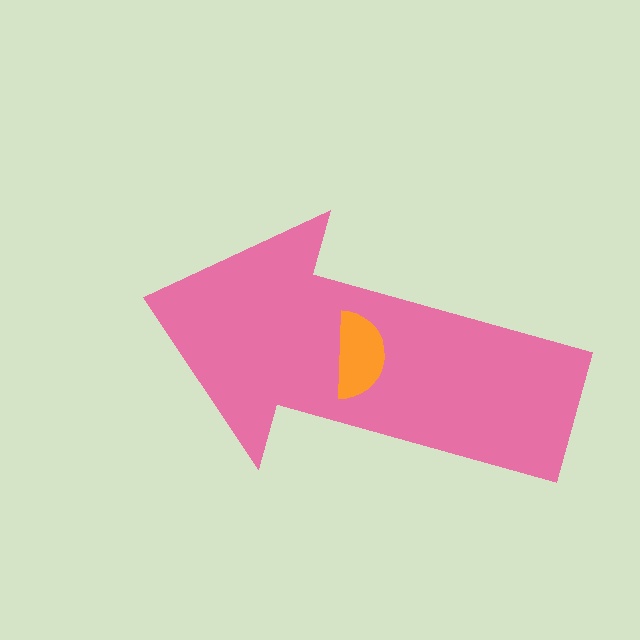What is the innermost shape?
The orange semicircle.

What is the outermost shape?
The pink arrow.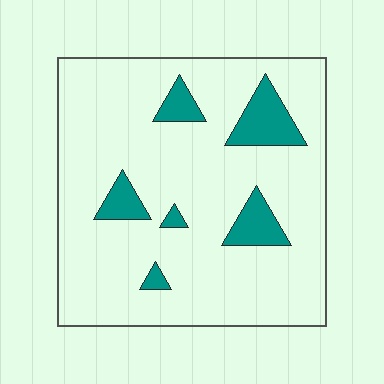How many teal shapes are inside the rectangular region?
6.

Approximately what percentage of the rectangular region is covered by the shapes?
Approximately 10%.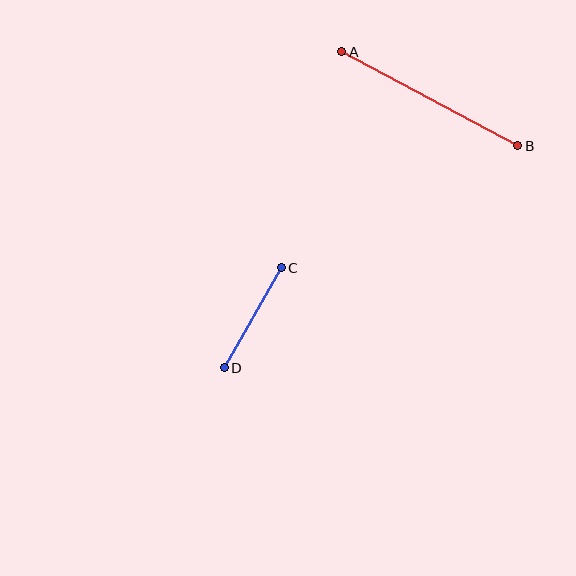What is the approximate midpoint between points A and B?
The midpoint is at approximately (430, 99) pixels.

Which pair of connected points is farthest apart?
Points A and B are farthest apart.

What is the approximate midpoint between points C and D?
The midpoint is at approximately (253, 318) pixels.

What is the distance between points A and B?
The distance is approximately 199 pixels.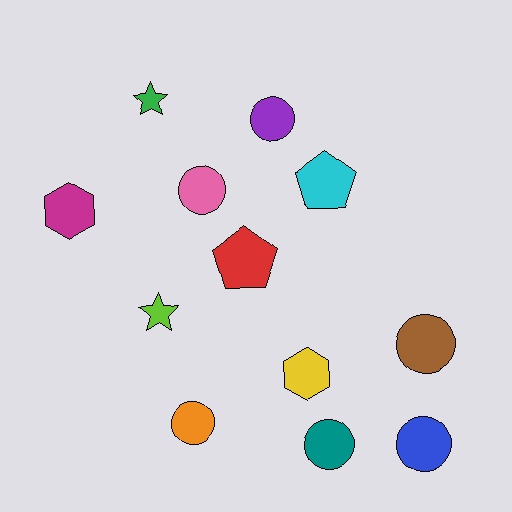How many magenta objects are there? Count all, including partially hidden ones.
There is 1 magenta object.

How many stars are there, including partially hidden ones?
There are 2 stars.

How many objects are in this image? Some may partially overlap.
There are 12 objects.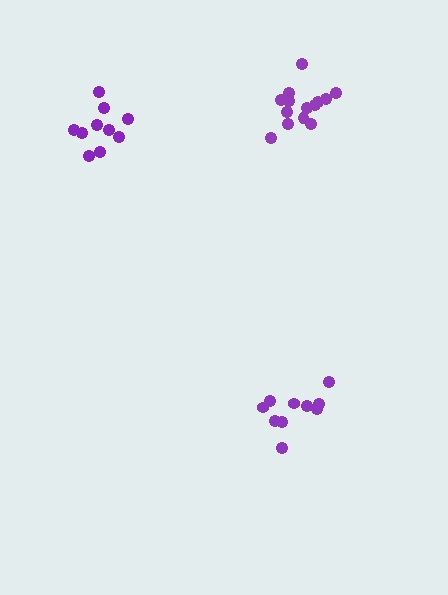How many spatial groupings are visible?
There are 3 spatial groupings.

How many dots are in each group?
Group 1: 10 dots, Group 2: 10 dots, Group 3: 14 dots (34 total).